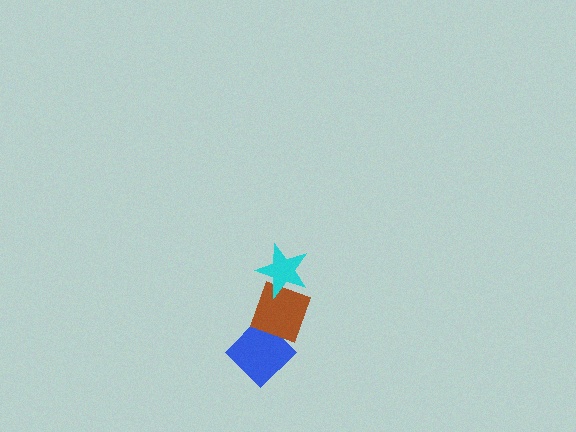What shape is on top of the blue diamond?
The brown diamond is on top of the blue diamond.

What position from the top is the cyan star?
The cyan star is 1st from the top.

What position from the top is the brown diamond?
The brown diamond is 2nd from the top.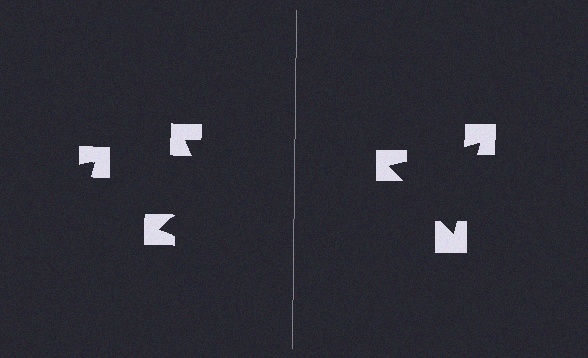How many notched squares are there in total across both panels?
6 — 3 on each side.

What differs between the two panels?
The notched squares are positioned identically on both sides; only the wedge orientations differ. On the right they align to a triangle; on the left they are misaligned.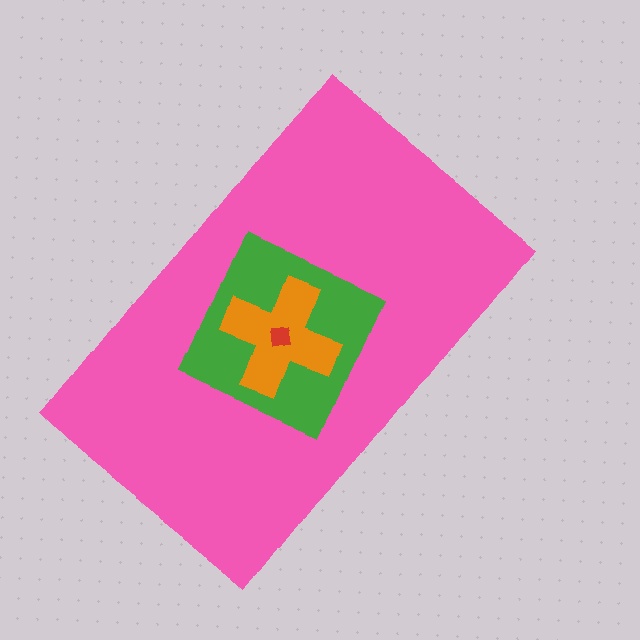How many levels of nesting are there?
4.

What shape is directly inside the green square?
The orange cross.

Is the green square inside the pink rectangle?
Yes.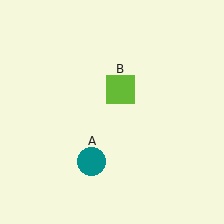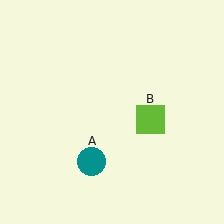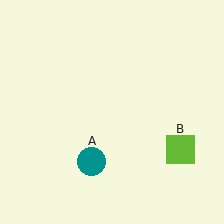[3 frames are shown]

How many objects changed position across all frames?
1 object changed position: lime square (object B).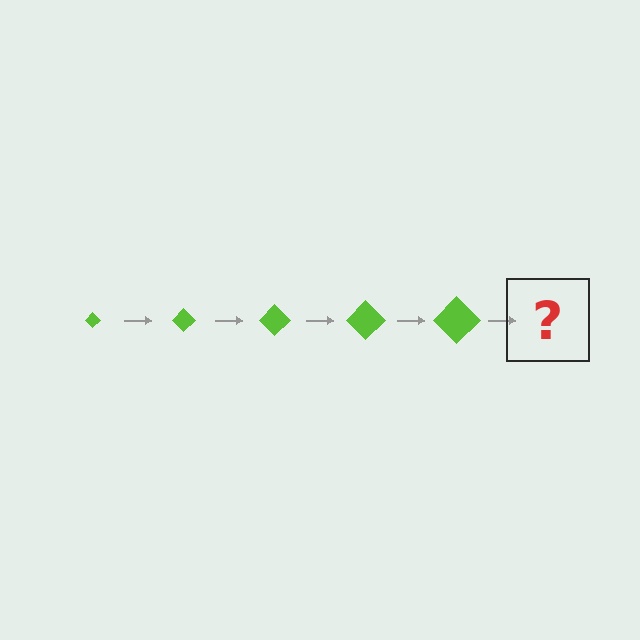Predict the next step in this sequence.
The next step is a lime diamond, larger than the previous one.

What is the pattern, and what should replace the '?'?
The pattern is that the diamond gets progressively larger each step. The '?' should be a lime diamond, larger than the previous one.